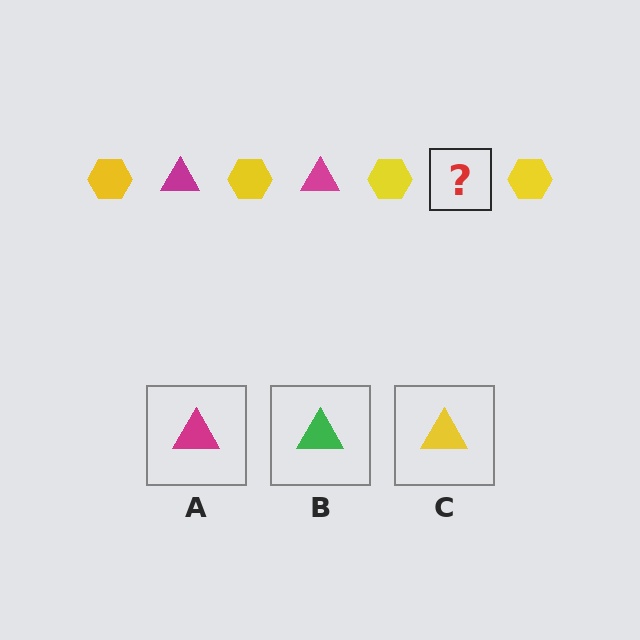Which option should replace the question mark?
Option A.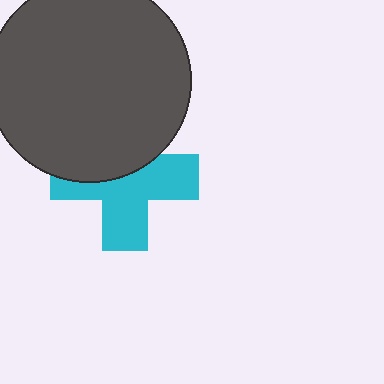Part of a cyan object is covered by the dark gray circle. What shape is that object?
It is a cross.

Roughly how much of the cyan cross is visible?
About half of it is visible (roughly 58%).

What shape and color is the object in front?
The object in front is a dark gray circle.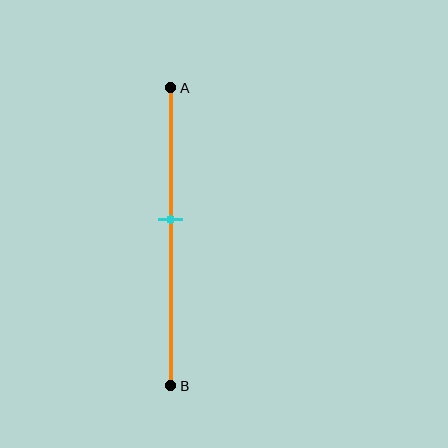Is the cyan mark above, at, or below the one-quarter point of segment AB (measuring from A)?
The cyan mark is below the one-quarter point of segment AB.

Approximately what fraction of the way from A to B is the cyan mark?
The cyan mark is approximately 45% of the way from A to B.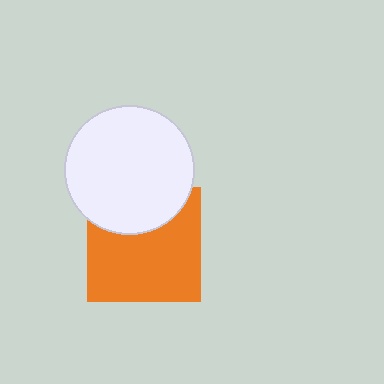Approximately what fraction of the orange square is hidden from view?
Roughly 31% of the orange square is hidden behind the white circle.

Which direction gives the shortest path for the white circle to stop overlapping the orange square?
Moving up gives the shortest separation.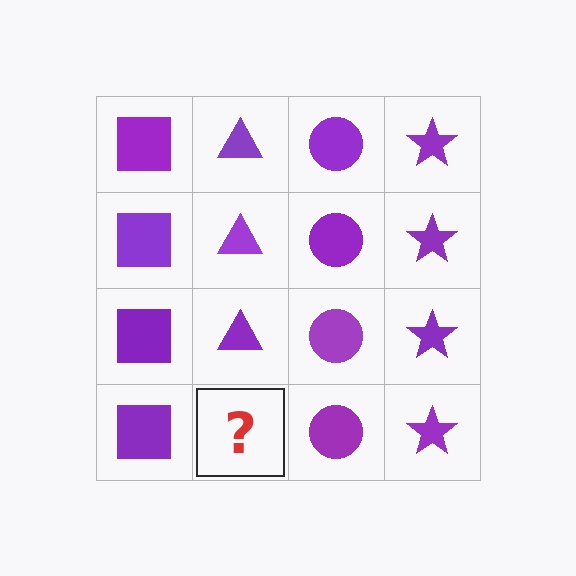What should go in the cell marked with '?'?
The missing cell should contain a purple triangle.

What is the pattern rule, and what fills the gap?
The rule is that each column has a consistent shape. The gap should be filled with a purple triangle.